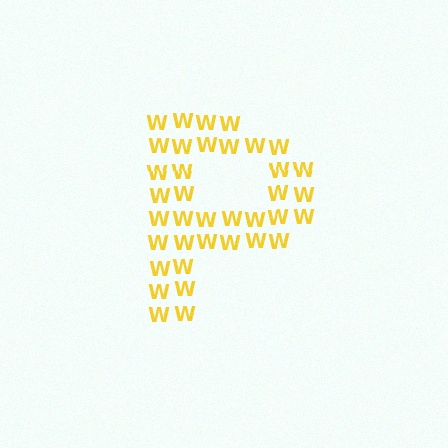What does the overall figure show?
The overall figure shows the letter P.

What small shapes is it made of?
It is made of small letter W's.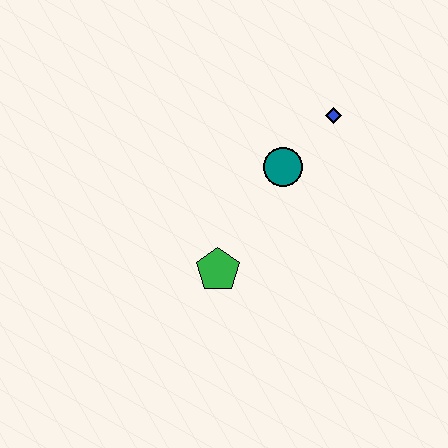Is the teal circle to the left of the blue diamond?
Yes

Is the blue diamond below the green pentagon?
No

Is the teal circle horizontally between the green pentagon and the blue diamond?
Yes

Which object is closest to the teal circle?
The blue diamond is closest to the teal circle.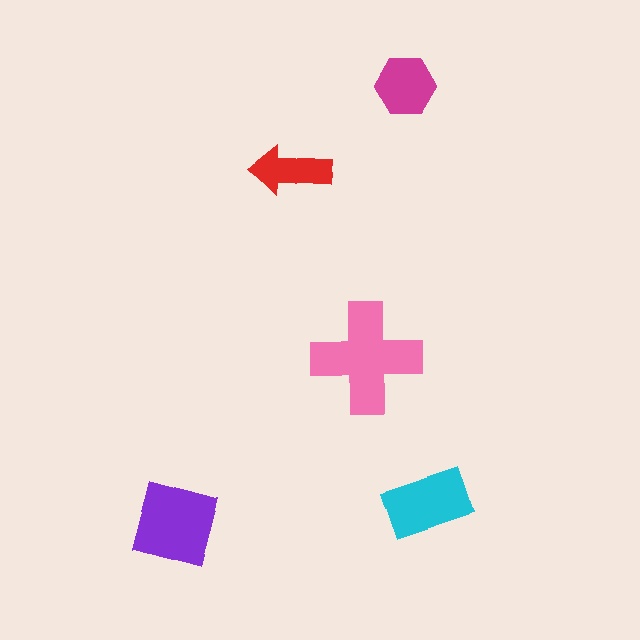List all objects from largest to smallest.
The pink cross, the purple square, the cyan rectangle, the magenta hexagon, the red arrow.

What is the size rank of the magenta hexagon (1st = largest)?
4th.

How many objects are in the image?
There are 5 objects in the image.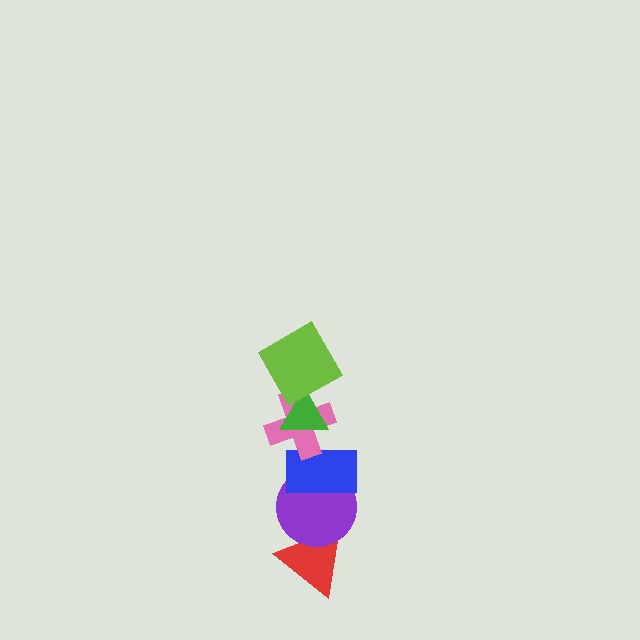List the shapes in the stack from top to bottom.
From top to bottom: the lime square, the green triangle, the pink cross, the blue rectangle, the purple circle, the red triangle.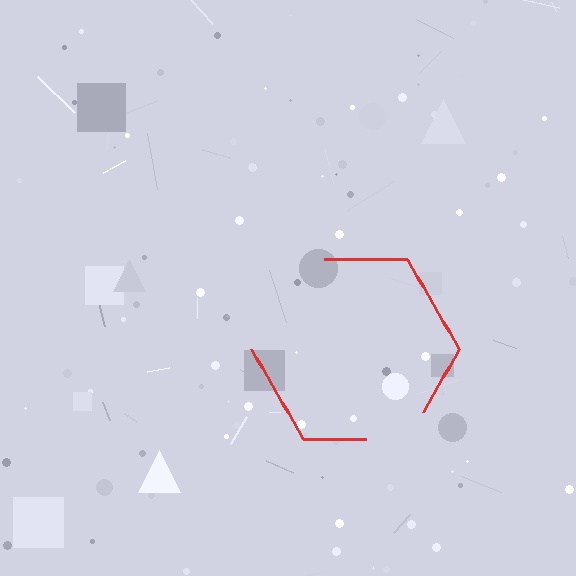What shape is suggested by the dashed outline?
The dashed outline suggests a hexagon.